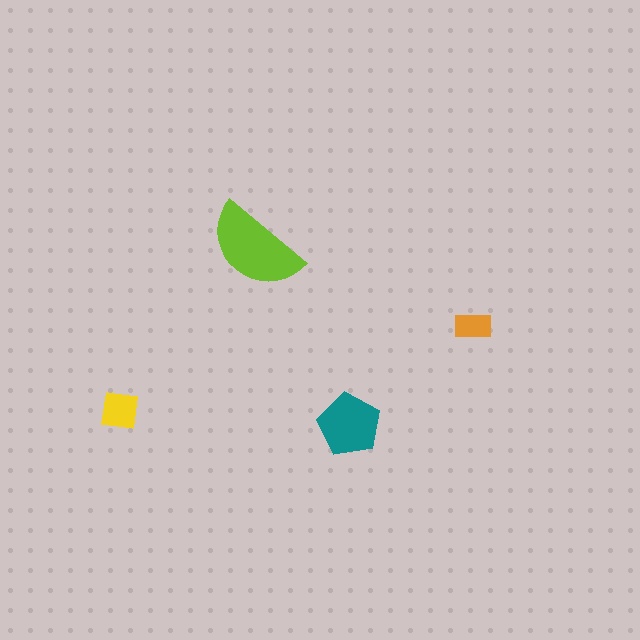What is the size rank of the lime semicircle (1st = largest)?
1st.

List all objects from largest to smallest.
The lime semicircle, the teal pentagon, the yellow square, the orange rectangle.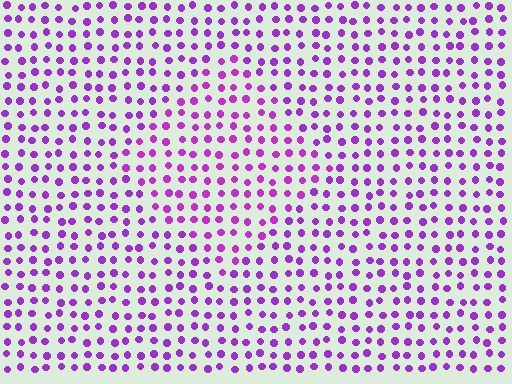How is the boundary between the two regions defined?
The boundary is defined purely by a slight shift in hue (about 15 degrees). Spacing, size, and orientation are identical on both sides.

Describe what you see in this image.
The image is filled with small purple elements in a uniform arrangement. A diamond-shaped region is visible where the elements are tinted to a slightly different hue, forming a subtle color boundary.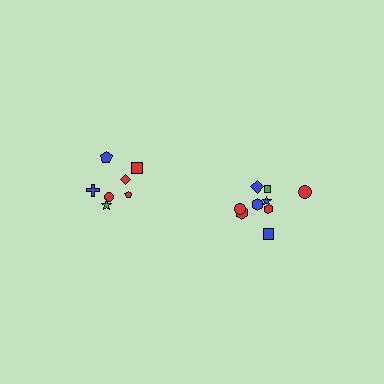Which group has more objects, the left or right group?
The right group.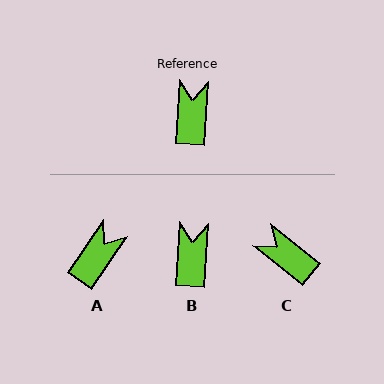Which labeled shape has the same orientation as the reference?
B.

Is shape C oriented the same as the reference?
No, it is off by about 55 degrees.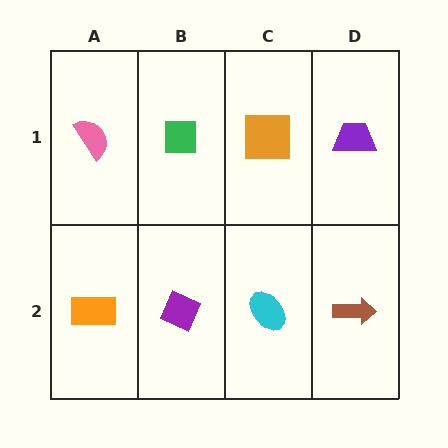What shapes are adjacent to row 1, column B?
A purple diamond (row 2, column B), a pink semicircle (row 1, column A), an orange square (row 1, column C).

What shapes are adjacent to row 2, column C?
An orange square (row 1, column C), a purple diamond (row 2, column B), a brown arrow (row 2, column D).